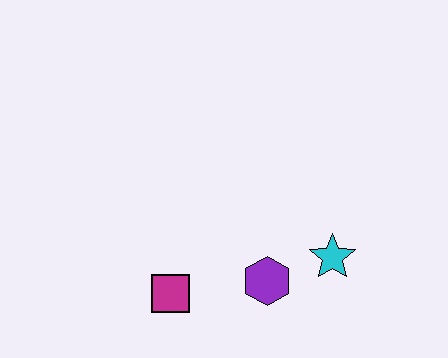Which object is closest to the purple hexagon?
The cyan star is closest to the purple hexagon.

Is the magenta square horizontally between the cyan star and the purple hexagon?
No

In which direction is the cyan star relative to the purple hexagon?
The cyan star is to the right of the purple hexagon.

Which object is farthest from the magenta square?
The cyan star is farthest from the magenta square.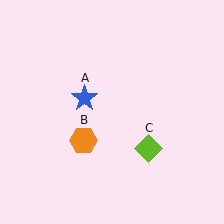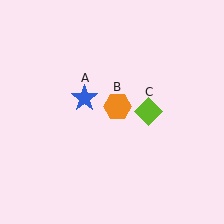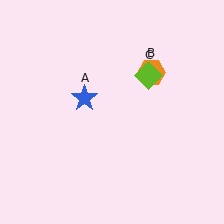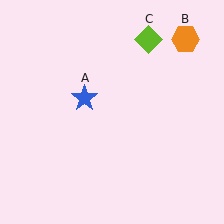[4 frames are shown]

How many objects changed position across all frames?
2 objects changed position: orange hexagon (object B), lime diamond (object C).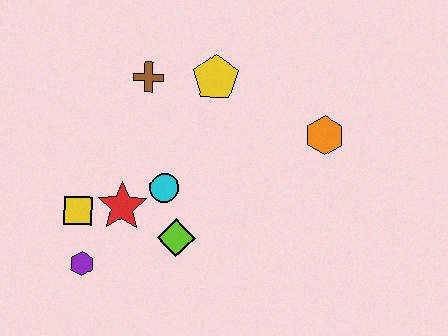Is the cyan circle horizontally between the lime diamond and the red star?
Yes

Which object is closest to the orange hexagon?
The yellow pentagon is closest to the orange hexagon.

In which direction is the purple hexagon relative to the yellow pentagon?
The purple hexagon is below the yellow pentagon.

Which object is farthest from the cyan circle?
The orange hexagon is farthest from the cyan circle.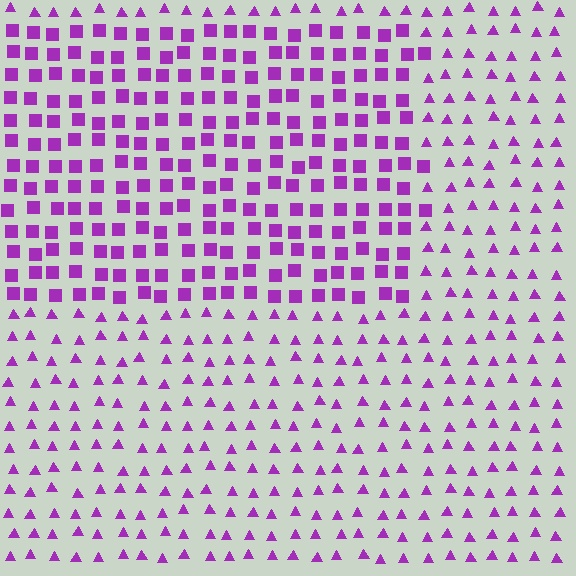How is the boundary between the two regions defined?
The boundary is defined by a change in element shape: squares inside vs. triangles outside. All elements share the same color and spacing.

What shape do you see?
I see a rectangle.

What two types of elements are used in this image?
The image uses squares inside the rectangle region and triangles outside it.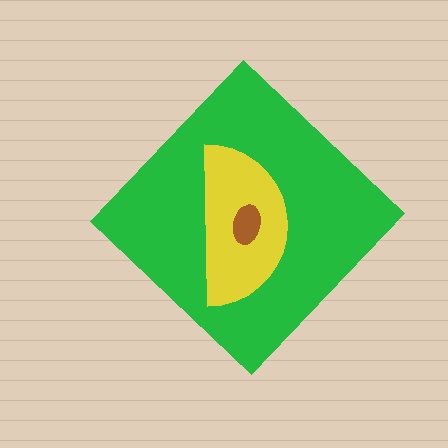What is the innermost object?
The brown ellipse.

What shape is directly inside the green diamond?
The yellow semicircle.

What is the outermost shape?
The green diamond.